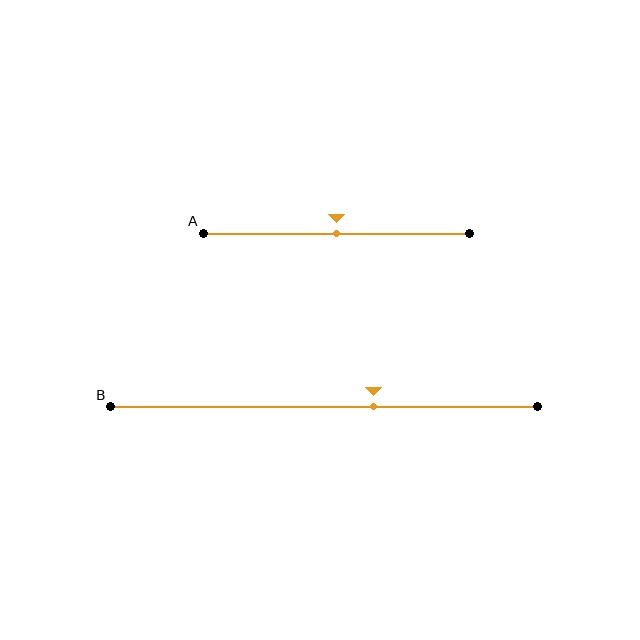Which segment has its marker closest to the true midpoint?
Segment A has its marker closest to the true midpoint.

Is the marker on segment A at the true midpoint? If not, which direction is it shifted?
Yes, the marker on segment A is at the true midpoint.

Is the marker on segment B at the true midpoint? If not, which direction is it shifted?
No, the marker on segment B is shifted to the right by about 12% of the segment length.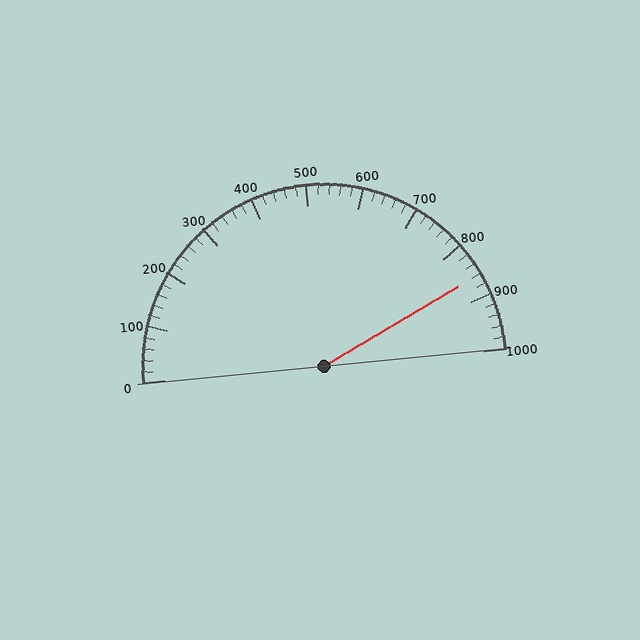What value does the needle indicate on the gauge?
The needle indicates approximately 860.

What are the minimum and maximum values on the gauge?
The gauge ranges from 0 to 1000.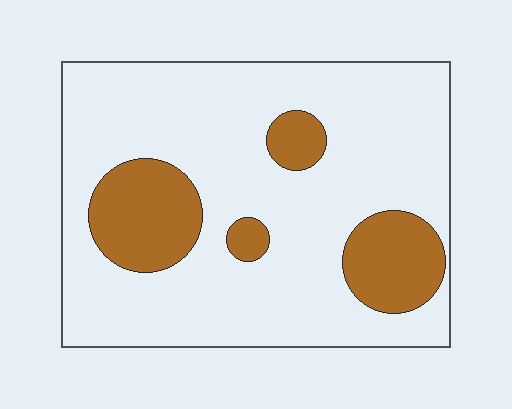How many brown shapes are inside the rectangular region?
4.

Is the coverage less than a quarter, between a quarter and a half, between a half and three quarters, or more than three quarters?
Less than a quarter.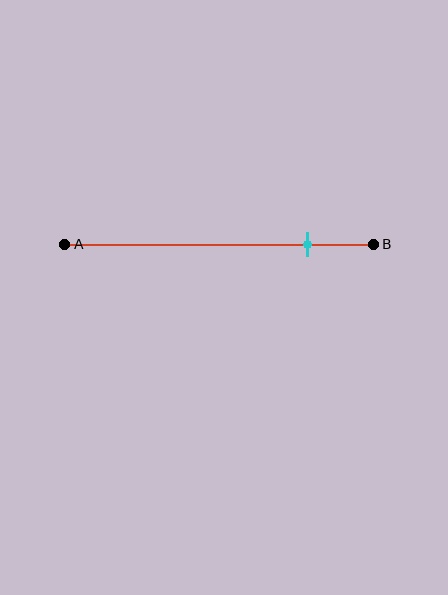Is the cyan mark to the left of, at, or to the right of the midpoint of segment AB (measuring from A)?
The cyan mark is to the right of the midpoint of segment AB.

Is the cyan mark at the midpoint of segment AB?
No, the mark is at about 80% from A, not at the 50% midpoint.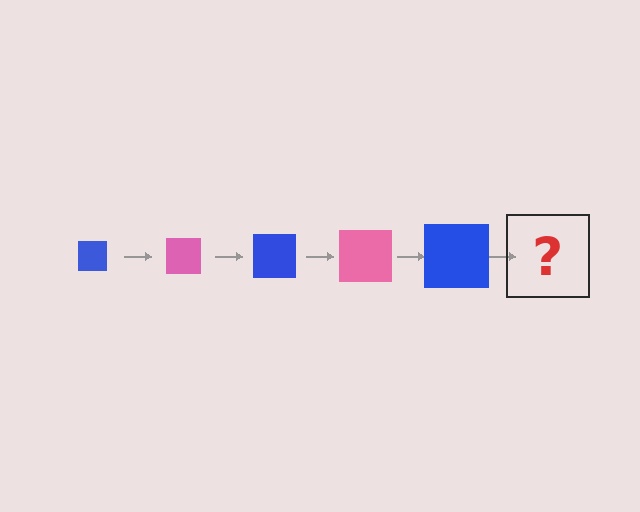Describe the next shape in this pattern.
It should be a pink square, larger than the previous one.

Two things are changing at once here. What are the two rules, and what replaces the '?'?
The two rules are that the square grows larger each step and the color cycles through blue and pink. The '?' should be a pink square, larger than the previous one.